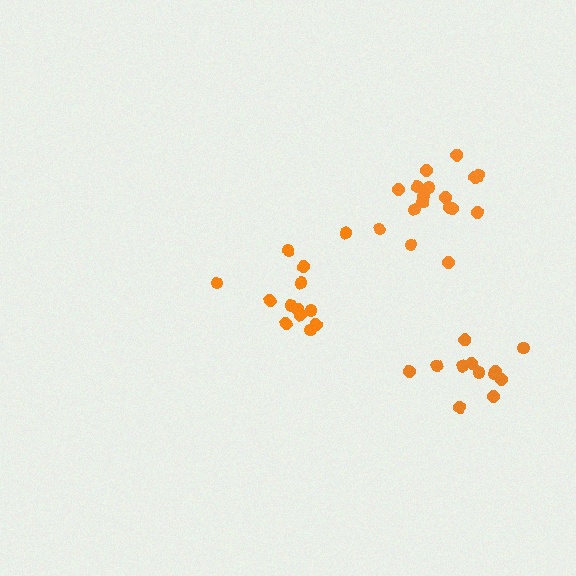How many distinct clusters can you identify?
There are 3 distinct clusters.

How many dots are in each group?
Group 1: 13 dots, Group 2: 17 dots, Group 3: 12 dots (42 total).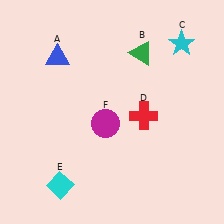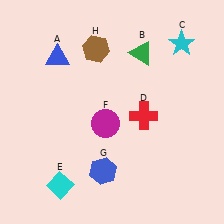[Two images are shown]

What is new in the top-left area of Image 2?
A brown hexagon (H) was added in the top-left area of Image 2.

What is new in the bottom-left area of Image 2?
A blue hexagon (G) was added in the bottom-left area of Image 2.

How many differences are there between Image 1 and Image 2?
There are 2 differences between the two images.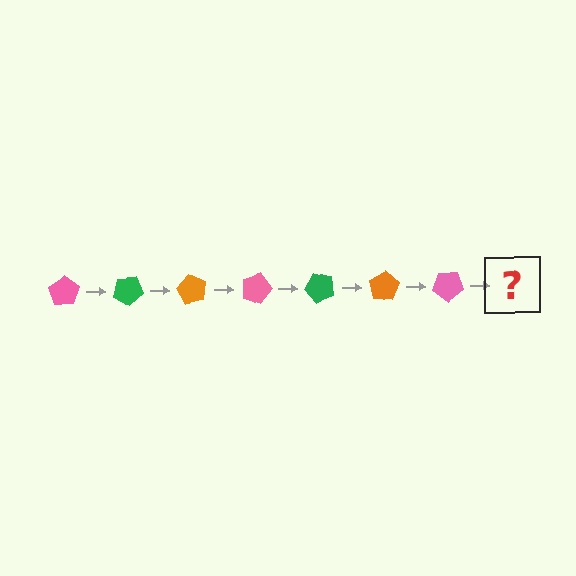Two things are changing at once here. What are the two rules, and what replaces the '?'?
The two rules are that it rotates 30 degrees each step and the color cycles through pink, green, and orange. The '?' should be a green pentagon, rotated 210 degrees from the start.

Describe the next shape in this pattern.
It should be a green pentagon, rotated 210 degrees from the start.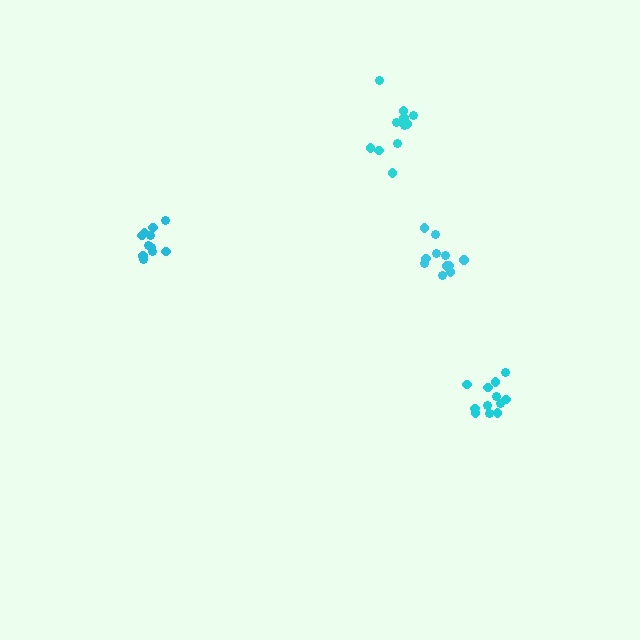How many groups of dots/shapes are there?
There are 4 groups.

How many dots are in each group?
Group 1: 11 dots, Group 2: 12 dots, Group 3: 12 dots, Group 4: 11 dots (46 total).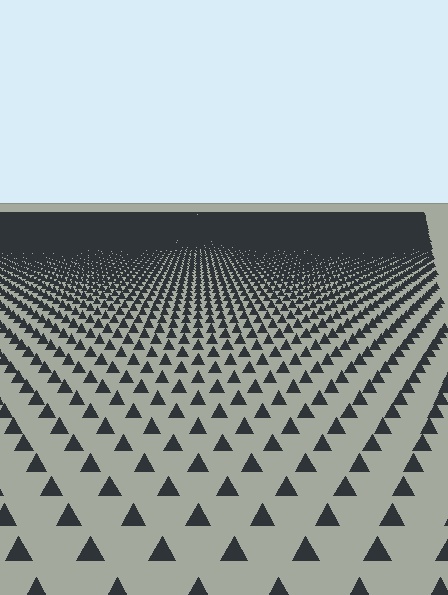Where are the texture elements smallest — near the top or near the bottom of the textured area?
Near the top.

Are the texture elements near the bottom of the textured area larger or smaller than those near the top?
Larger. Near the bottom, elements are closer to the viewer and appear at a bigger on-screen size.